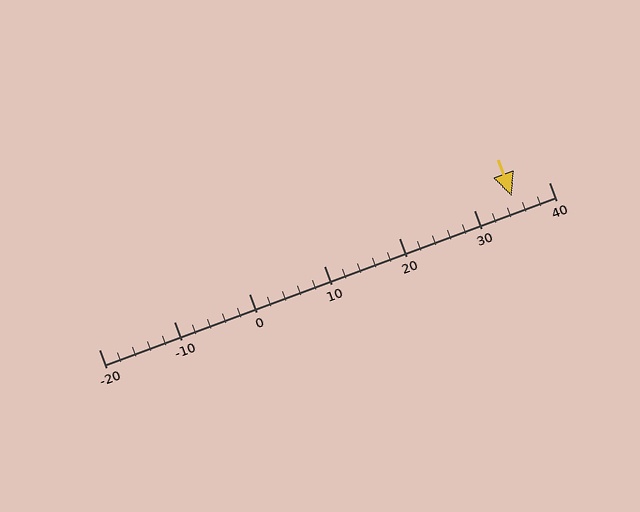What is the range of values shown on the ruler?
The ruler shows values from -20 to 40.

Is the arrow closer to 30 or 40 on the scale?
The arrow is closer to 40.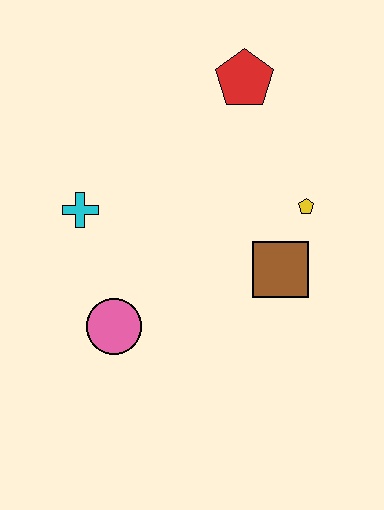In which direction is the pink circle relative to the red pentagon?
The pink circle is below the red pentagon.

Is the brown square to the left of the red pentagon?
No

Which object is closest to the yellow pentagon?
The brown square is closest to the yellow pentagon.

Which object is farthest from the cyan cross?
The yellow pentagon is farthest from the cyan cross.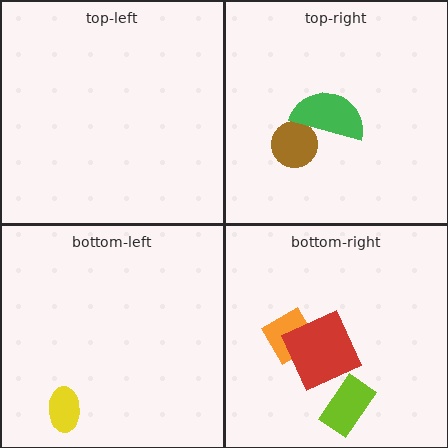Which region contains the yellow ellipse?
The bottom-left region.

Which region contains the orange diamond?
The bottom-right region.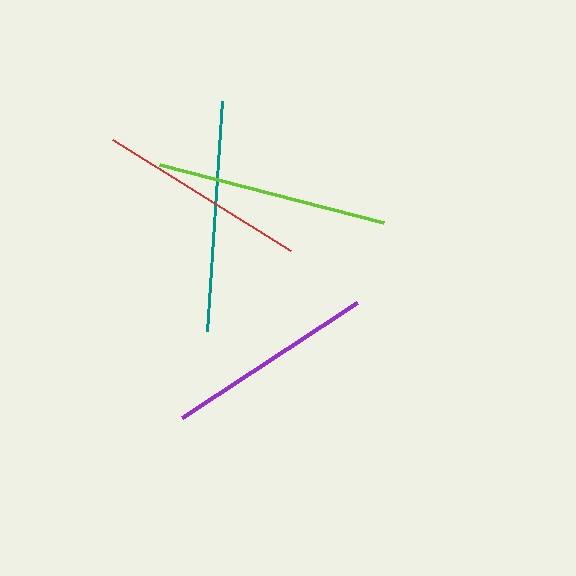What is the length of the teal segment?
The teal segment is approximately 231 pixels long.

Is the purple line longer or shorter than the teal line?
The teal line is longer than the purple line.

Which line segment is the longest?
The teal line is the longest at approximately 231 pixels.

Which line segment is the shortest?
The purple line is the shortest at approximately 210 pixels.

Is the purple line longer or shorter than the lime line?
The lime line is longer than the purple line.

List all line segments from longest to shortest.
From longest to shortest: teal, lime, red, purple.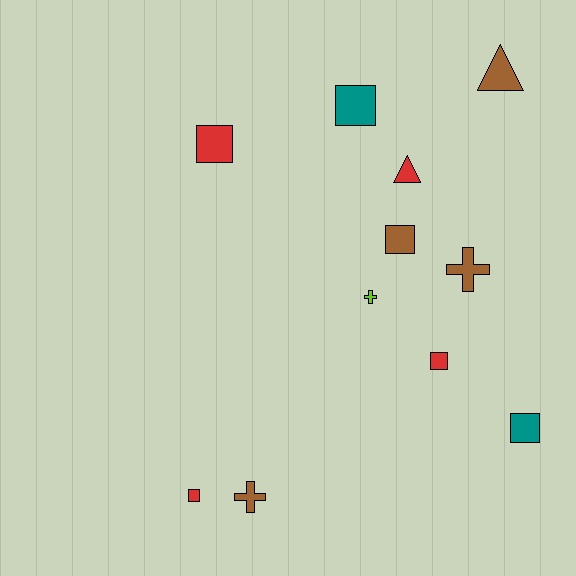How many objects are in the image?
There are 11 objects.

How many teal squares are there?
There are 2 teal squares.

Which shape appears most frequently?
Square, with 6 objects.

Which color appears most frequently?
Red, with 4 objects.